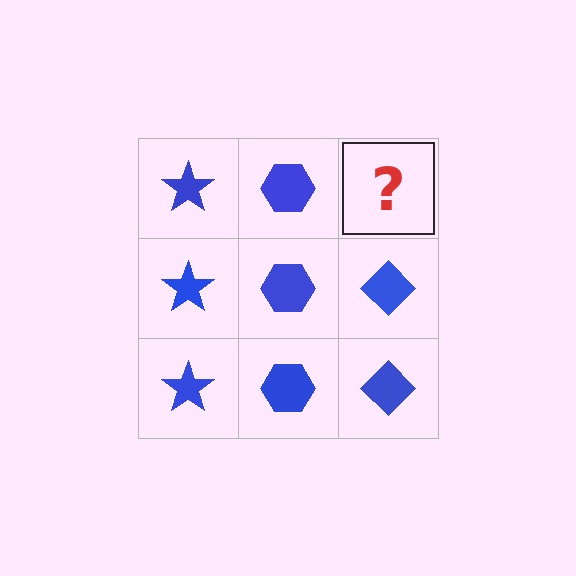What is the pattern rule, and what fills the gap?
The rule is that each column has a consistent shape. The gap should be filled with a blue diamond.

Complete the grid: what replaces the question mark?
The question mark should be replaced with a blue diamond.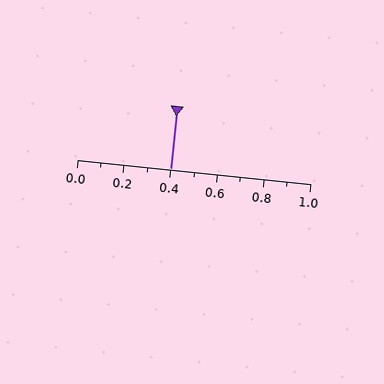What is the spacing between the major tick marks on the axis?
The major ticks are spaced 0.2 apart.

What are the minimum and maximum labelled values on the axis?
The axis runs from 0.0 to 1.0.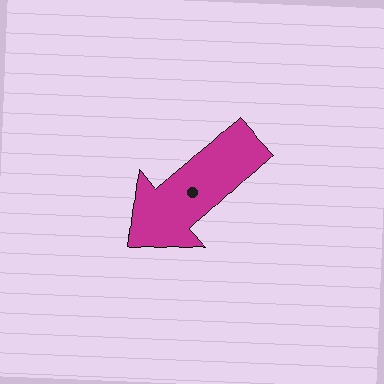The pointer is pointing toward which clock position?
Roughly 8 o'clock.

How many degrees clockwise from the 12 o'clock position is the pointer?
Approximately 227 degrees.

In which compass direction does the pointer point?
Southwest.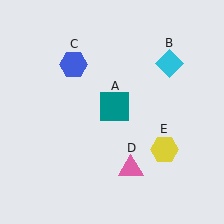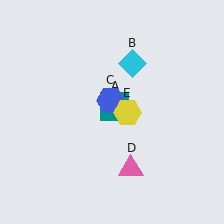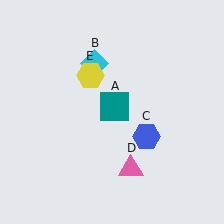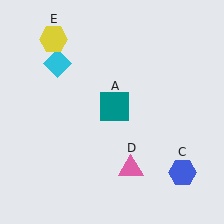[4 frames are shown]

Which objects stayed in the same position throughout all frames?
Teal square (object A) and pink triangle (object D) remained stationary.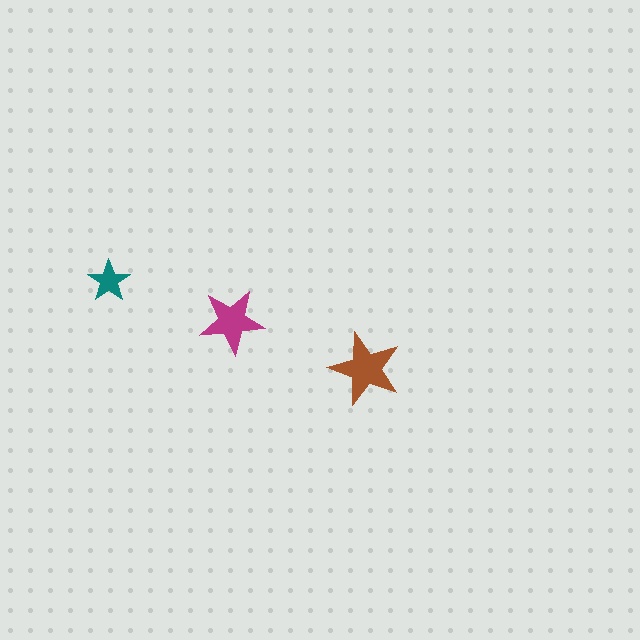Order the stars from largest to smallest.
the brown one, the magenta one, the teal one.